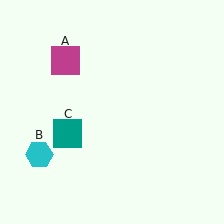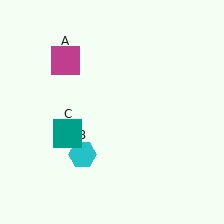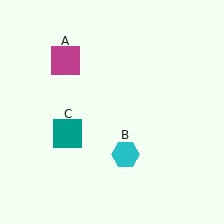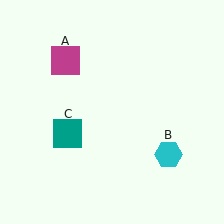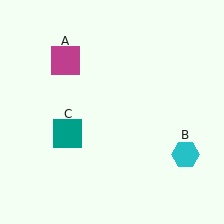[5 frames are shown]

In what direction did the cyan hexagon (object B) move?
The cyan hexagon (object B) moved right.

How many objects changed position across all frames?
1 object changed position: cyan hexagon (object B).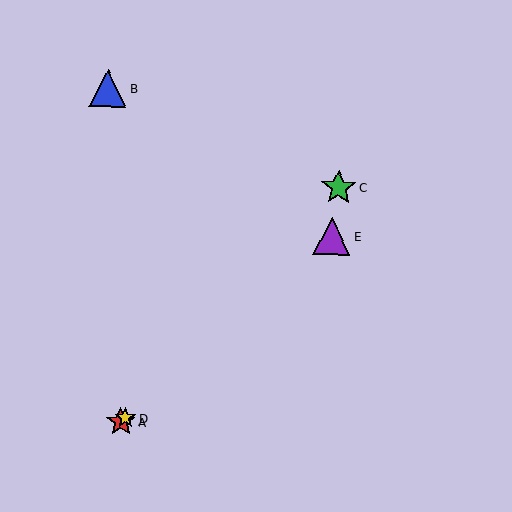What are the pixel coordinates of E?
Object E is at (332, 236).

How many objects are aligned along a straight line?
3 objects (A, D, E) are aligned along a straight line.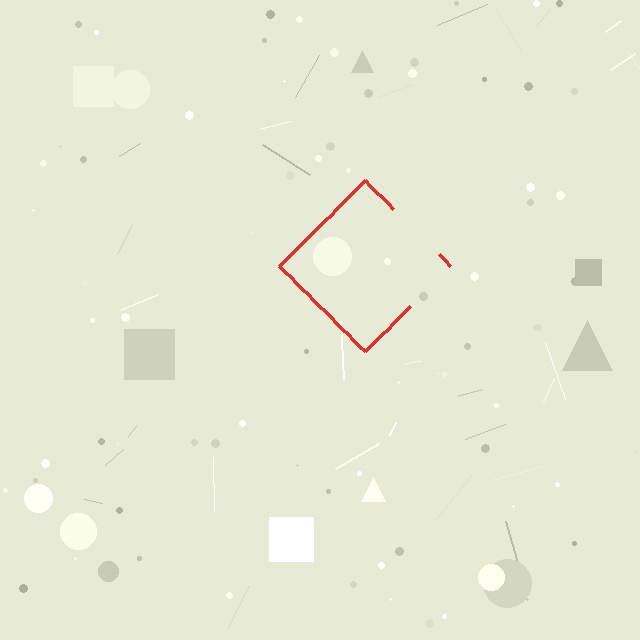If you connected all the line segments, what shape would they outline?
They would outline a diamond.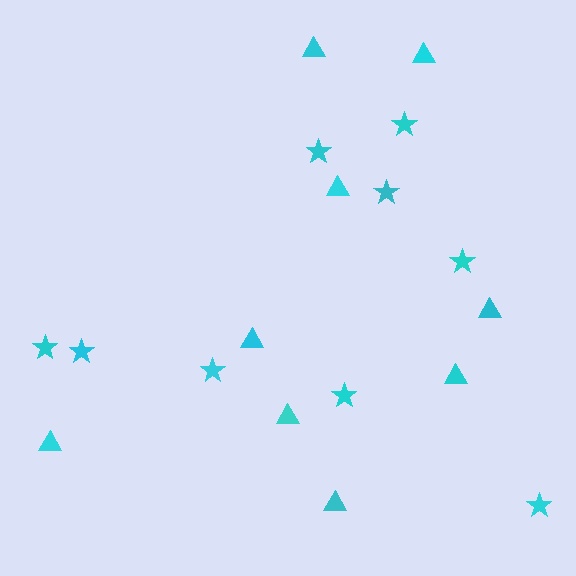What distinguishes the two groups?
There are 2 groups: one group of triangles (9) and one group of stars (9).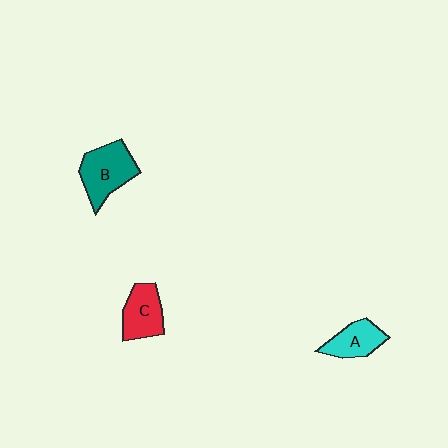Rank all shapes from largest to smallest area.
From largest to smallest: B (teal), C (red), A (cyan).